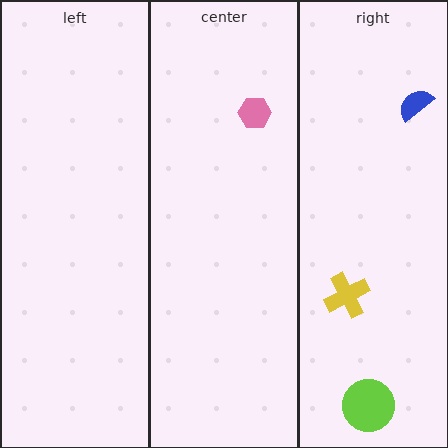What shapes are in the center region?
The pink hexagon.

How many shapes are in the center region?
1.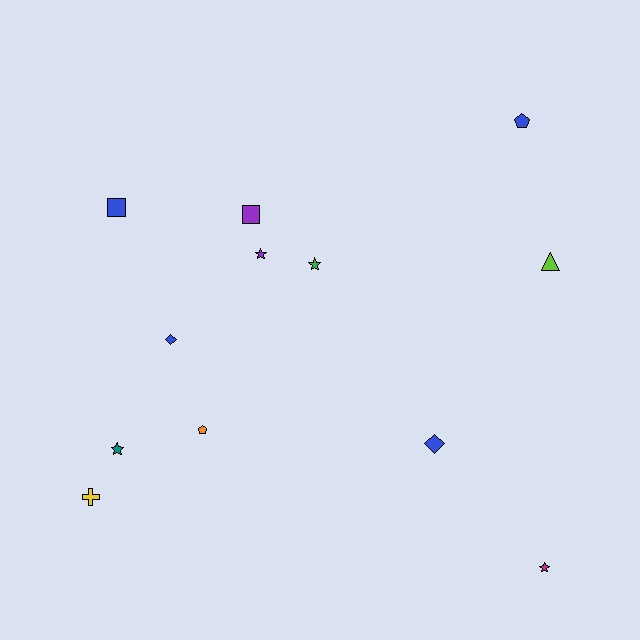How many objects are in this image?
There are 12 objects.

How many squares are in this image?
There are 2 squares.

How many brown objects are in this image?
There are no brown objects.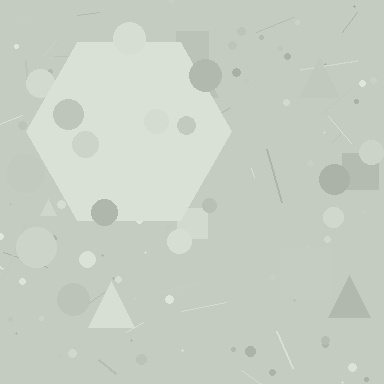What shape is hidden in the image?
A hexagon is hidden in the image.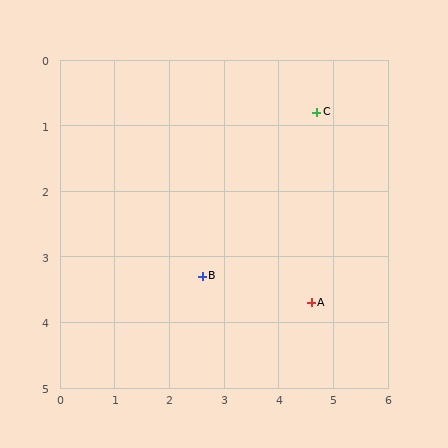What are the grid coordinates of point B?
Point B is at approximately (2.6, 3.3).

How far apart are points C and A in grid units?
Points C and A are about 2.9 grid units apart.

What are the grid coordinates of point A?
Point A is at approximately (4.6, 3.7).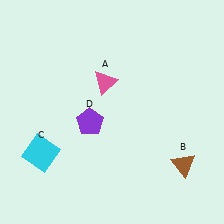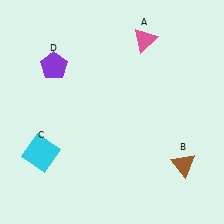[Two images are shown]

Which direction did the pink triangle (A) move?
The pink triangle (A) moved up.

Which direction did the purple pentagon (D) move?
The purple pentagon (D) moved up.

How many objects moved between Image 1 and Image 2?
2 objects moved between the two images.